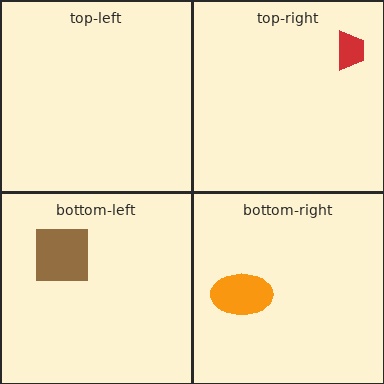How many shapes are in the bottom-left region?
1.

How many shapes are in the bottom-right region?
1.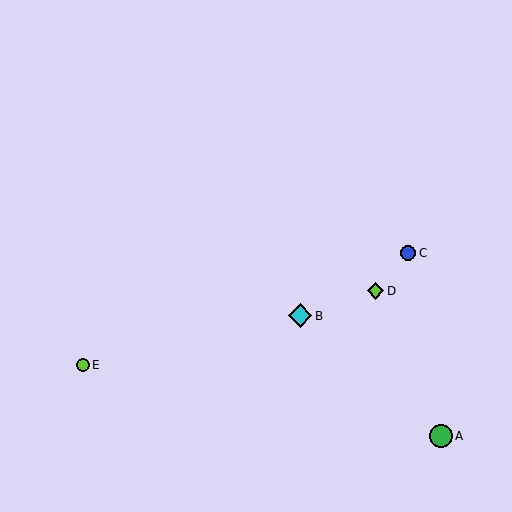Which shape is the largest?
The cyan diamond (labeled B) is the largest.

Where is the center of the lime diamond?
The center of the lime diamond is at (376, 291).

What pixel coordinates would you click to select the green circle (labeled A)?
Click at (441, 436) to select the green circle A.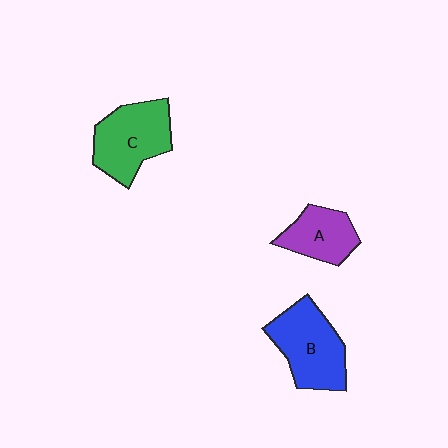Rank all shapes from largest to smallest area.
From largest to smallest: B (blue), C (green), A (purple).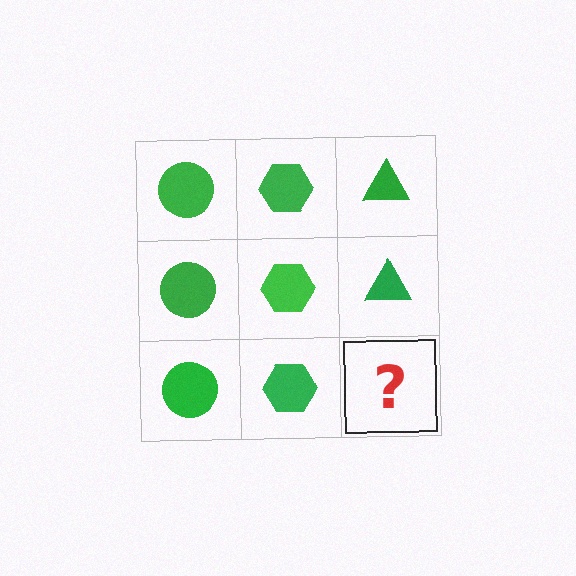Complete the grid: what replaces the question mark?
The question mark should be replaced with a green triangle.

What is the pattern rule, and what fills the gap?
The rule is that each column has a consistent shape. The gap should be filled with a green triangle.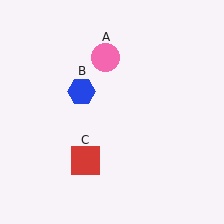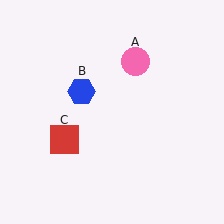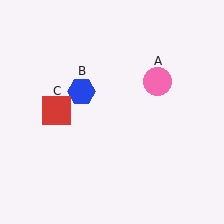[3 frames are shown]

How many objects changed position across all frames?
2 objects changed position: pink circle (object A), red square (object C).